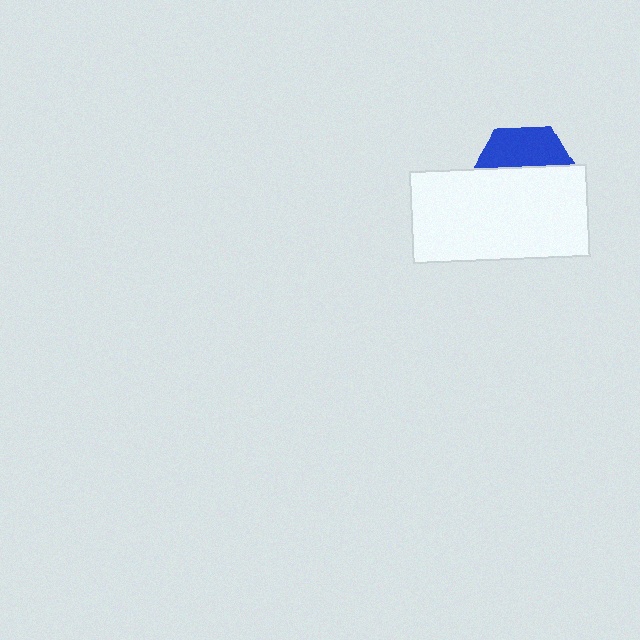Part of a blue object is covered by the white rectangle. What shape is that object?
It is a hexagon.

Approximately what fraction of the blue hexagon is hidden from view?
Roughly 62% of the blue hexagon is hidden behind the white rectangle.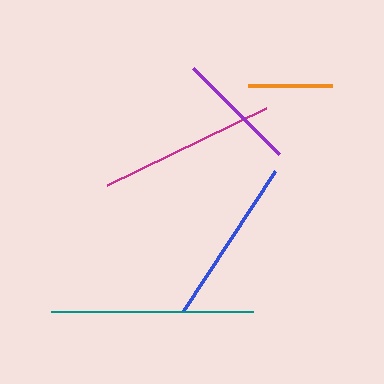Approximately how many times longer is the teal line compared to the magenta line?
The teal line is approximately 1.1 times the length of the magenta line.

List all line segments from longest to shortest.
From longest to shortest: teal, magenta, blue, purple, orange.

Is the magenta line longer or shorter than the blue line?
The magenta line is longer than the blue line.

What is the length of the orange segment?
The orange segment is approximately 84 pixels long.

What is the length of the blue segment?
The blue segment is approximately 167 pixels long.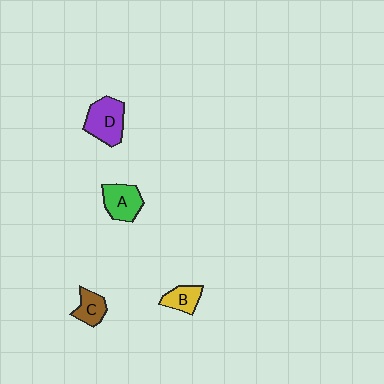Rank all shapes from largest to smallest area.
From largest to smallest: D (purple), A (green), C (brown), B (yellow).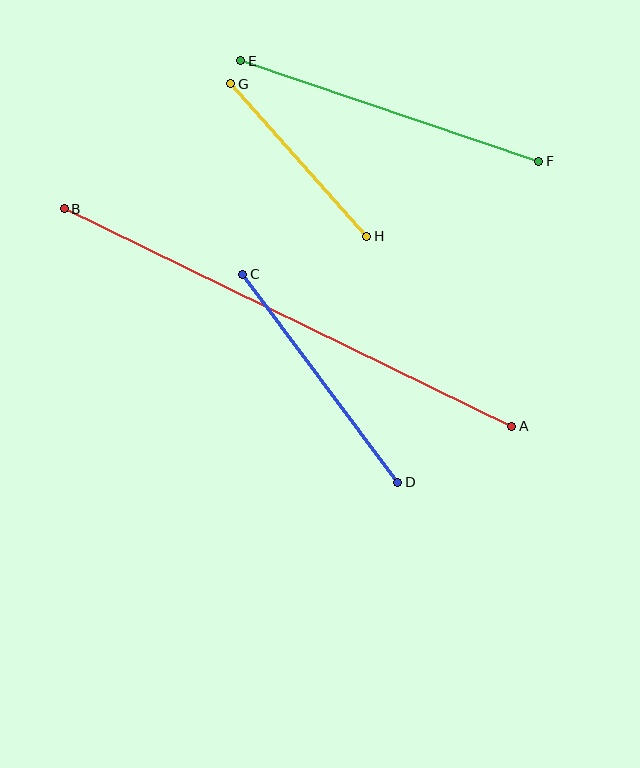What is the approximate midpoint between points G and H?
The midpoint is at approximately (299, 160) pixels.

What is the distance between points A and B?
The distance is approximately 498 pixels.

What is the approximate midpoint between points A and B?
The midpoint is at approximately (288, 317) pixels.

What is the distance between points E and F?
The distance is approximately 315 pixels.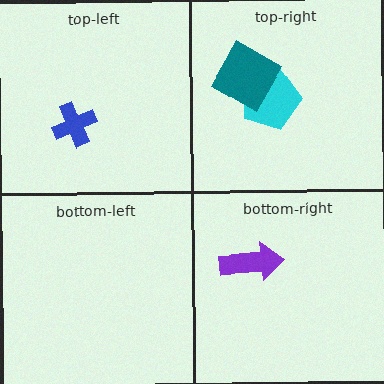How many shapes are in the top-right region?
2.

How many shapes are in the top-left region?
1.